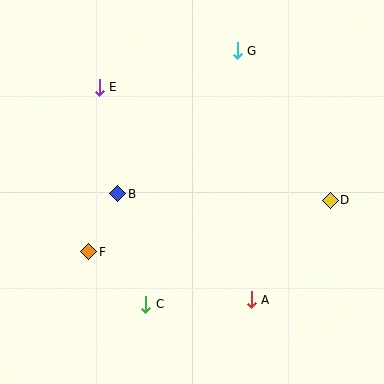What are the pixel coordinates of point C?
Point C is at (146, 304).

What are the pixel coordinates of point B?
Point B is at (118, 194).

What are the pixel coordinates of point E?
Point E is at (99, 87).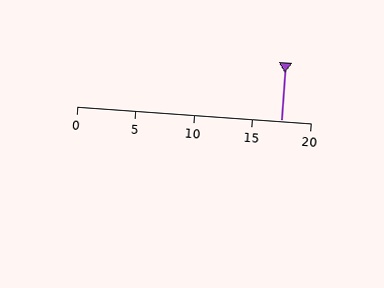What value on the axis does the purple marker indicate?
The marker indicates approximately 17.5.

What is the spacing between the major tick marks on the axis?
The major ticks are spaced 5 apart.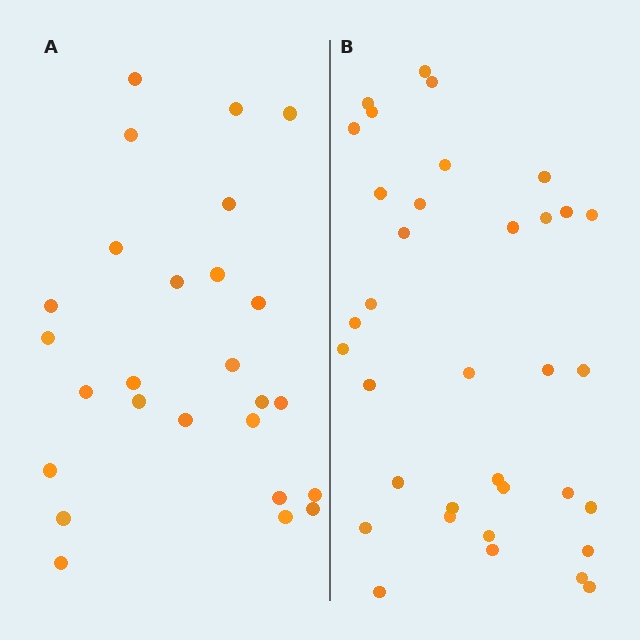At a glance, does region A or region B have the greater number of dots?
Region B (the right region) has more dots.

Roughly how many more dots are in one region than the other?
Region B has roughly 8 or so more dots than region A.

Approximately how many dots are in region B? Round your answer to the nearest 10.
About 40 dots. (The exact count is 35, which rounds to 40.)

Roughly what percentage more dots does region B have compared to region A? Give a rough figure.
About 35% more.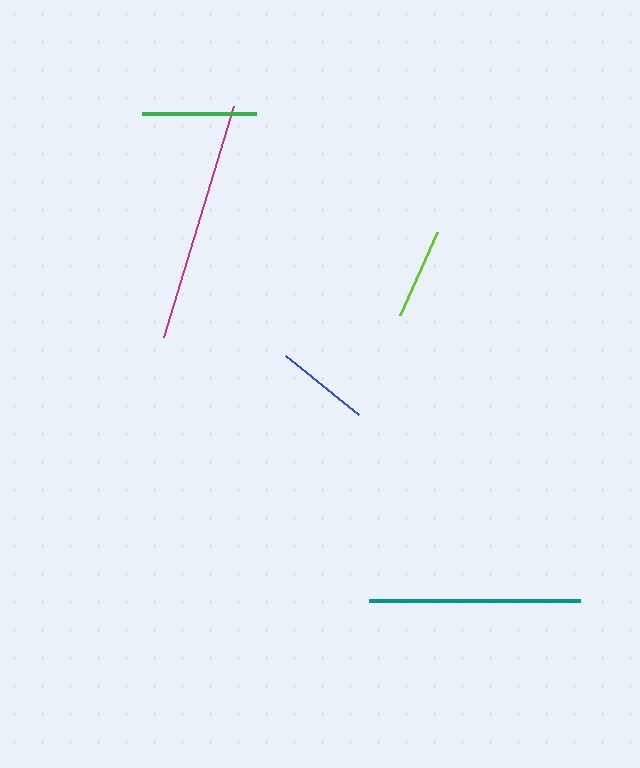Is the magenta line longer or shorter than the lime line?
The magenta line is longer than the lime line.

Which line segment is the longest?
The magenta line is the longest at approximately 242 pixels.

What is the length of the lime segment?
The lime segment is approximately 91 pixels long.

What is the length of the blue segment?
The blue segment is approximately 94 pixels long.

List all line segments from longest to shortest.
From longest to shortest: magenta, teal, green, blue, lime.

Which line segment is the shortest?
The lime line is the shortest at approximately 91 pixels.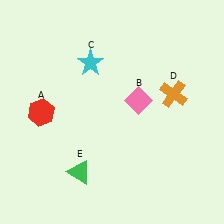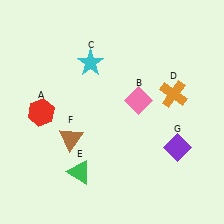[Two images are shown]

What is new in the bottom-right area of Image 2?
A purple diamond (G) was added in the bottom-right area of Image 2.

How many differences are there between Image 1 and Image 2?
There are 2 differences between the two images.